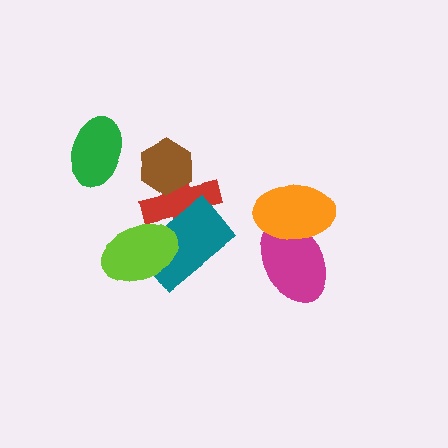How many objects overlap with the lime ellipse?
2 objects overlap with the lime ellipse.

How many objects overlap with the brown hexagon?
1 object overlaps with the brown hexagon.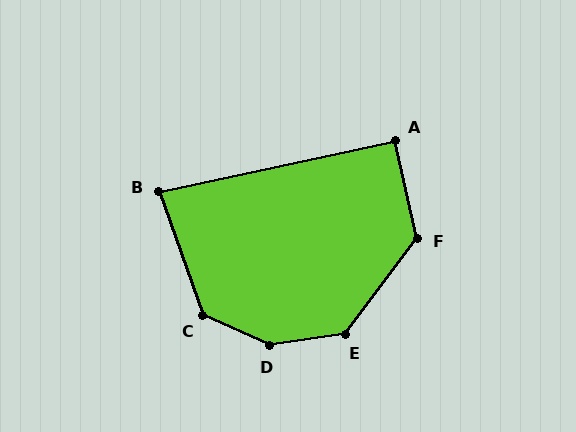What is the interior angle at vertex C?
Approximately 134 degrees (obtuse).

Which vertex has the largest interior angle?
D, at approximately 147 degrees.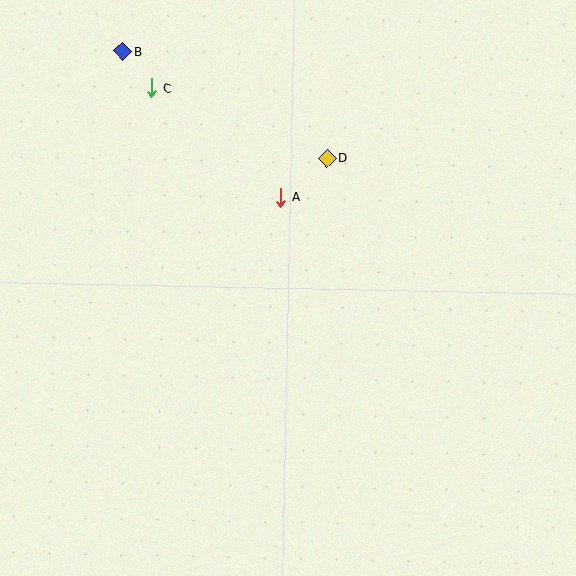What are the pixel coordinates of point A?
Point A is at (281, 197).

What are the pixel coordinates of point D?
Point D is at (327, 158).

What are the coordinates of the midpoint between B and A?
The midpoint between B and A is at (202, 124).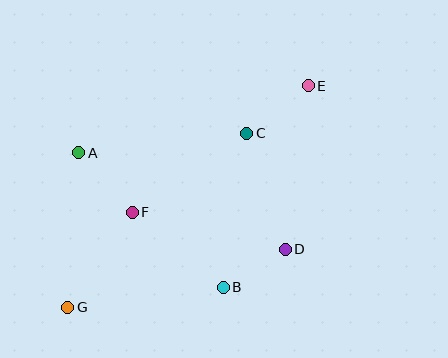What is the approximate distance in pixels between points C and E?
The distance between C and E is approximately 78 pixels.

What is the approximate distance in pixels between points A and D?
The distance between A and D is approximately 228 pixels.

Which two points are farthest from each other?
Points E and G are farthest from each other.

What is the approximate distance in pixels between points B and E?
The distance between B and E is approximately 219 pixels.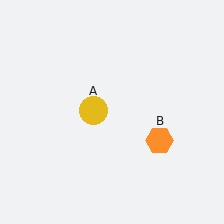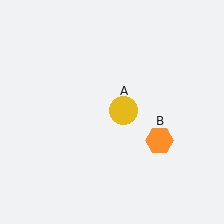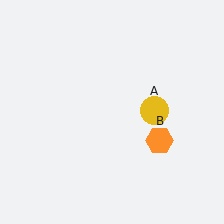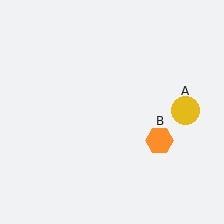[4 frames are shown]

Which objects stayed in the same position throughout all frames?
Orange hexagon (object B) remained stationary.